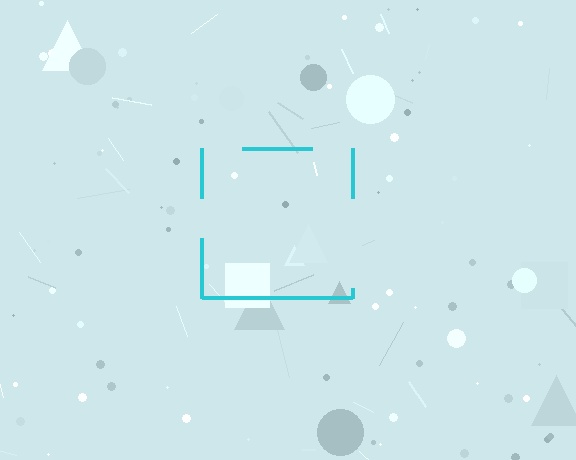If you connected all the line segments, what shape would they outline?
They would outline a square.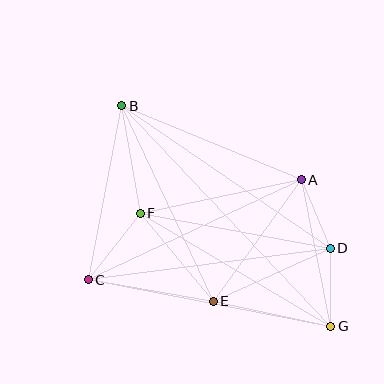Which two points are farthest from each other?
Points B and G are farthest from each other.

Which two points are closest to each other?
Points A and D are closest to each other.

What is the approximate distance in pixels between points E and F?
The distance between E and F is approximately 114 pixels.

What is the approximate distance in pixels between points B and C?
The distance between B and C is approximately 177 pixels.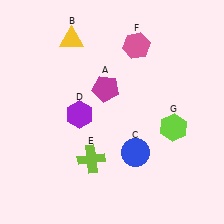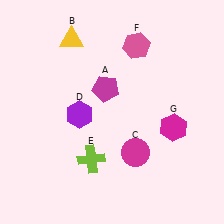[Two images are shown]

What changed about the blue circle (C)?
In Image 1, C is blue. In Image 2, it changed to magenta.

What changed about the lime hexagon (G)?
In Image 1, G is lime. In Image 2, it changed to magenta.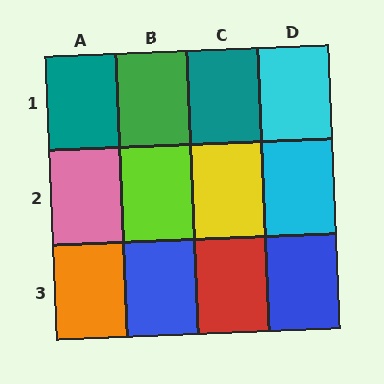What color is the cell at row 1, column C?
Teal.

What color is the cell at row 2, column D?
Cyan.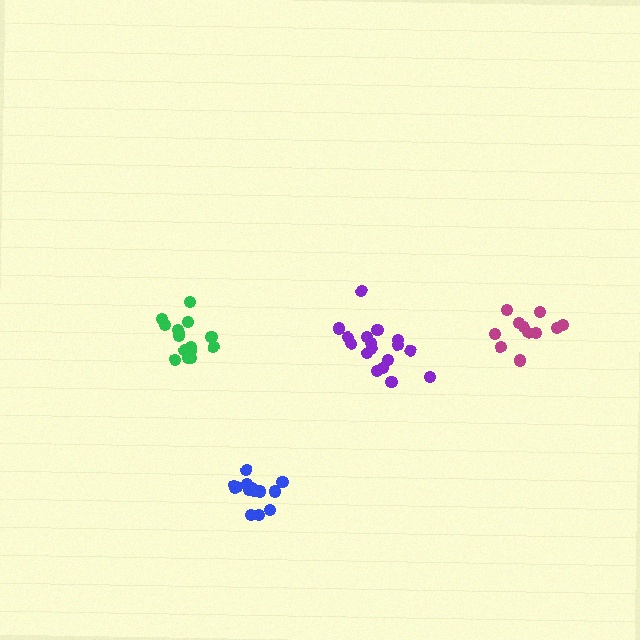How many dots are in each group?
Group 1: 17 dots, Group 2: 14 dots, Group 3: 11 dots, Group 4: 15 dots (57 total).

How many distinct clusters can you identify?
There are 4 distinct clusters.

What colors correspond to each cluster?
The clusters are colored: purple, blue, magenta, green.